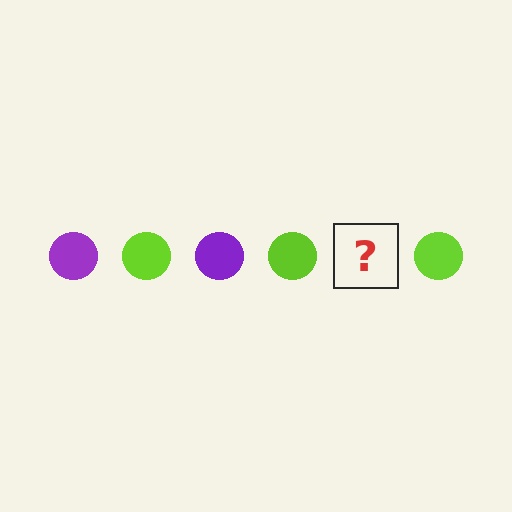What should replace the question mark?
The question mark should be replaced with a purple circle.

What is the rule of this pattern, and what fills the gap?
The rule is that the pattern cycles through purple, lime circles. The gap should be filled with a purple circle.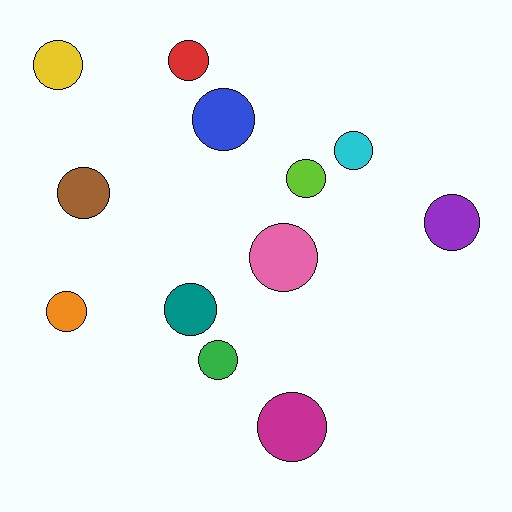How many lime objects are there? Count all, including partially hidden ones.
There is 1 lime object.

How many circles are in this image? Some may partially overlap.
There are 12 circles.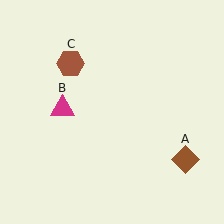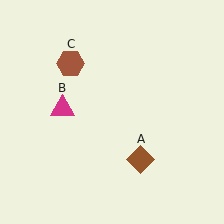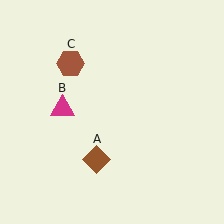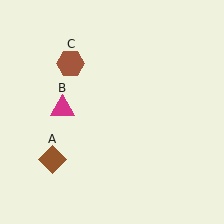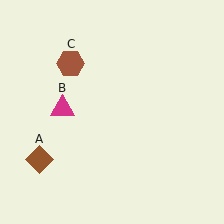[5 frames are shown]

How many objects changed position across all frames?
1 object changed position: brown diamond (object A).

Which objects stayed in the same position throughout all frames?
Magenta triangle (object B) and brown hexagon (object C) remained stationary.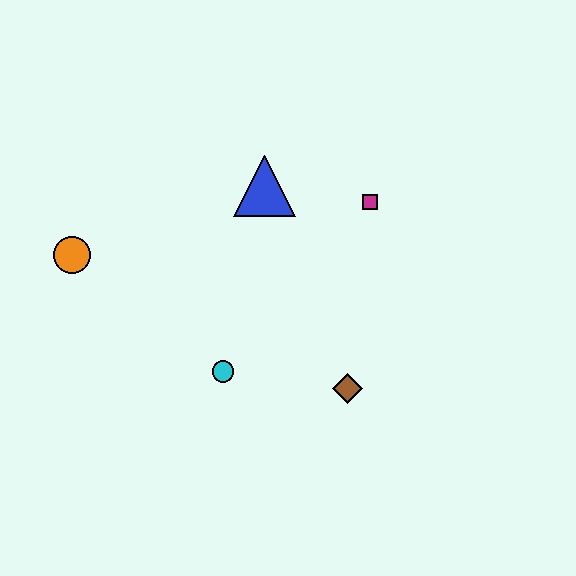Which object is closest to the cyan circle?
The brown diamond is closest to the cyan circle.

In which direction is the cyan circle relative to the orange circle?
The cyan circle is to the right of the orange circle.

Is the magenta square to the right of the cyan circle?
Yes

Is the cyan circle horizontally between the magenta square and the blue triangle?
No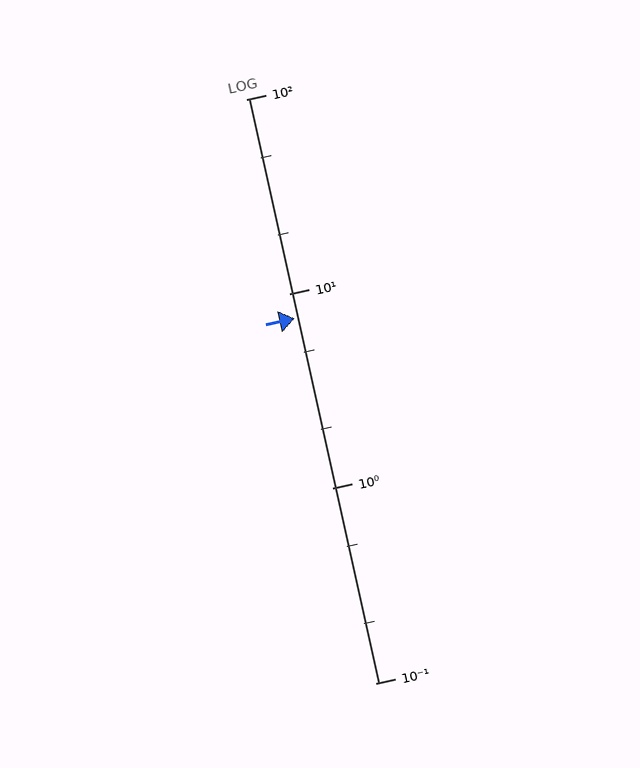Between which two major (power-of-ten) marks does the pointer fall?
The pointer is between 1 and 10.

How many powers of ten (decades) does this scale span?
The scale spans 3 decades, from 0.1 to 100.